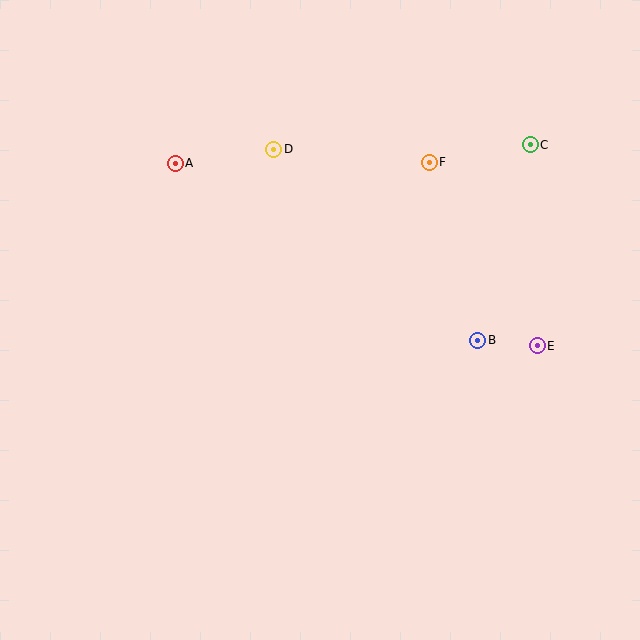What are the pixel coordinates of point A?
Point A is at (175, 163).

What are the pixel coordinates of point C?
Point C is at (530, 145).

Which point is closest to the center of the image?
Point B at (478, 340) is closest to the center.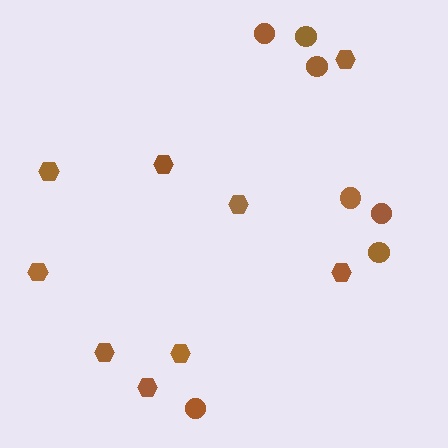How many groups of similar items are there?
There are 2 groups: one group of circles (7) and one group of hexagons (9).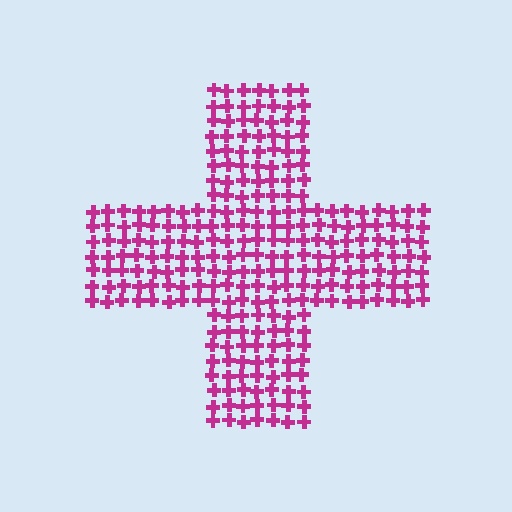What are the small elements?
The small elements are crosses.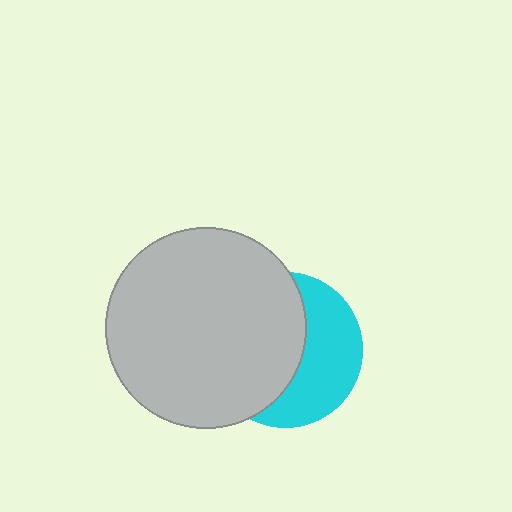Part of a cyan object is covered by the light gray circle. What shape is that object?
It is a circle.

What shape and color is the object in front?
The object in front is a light gray circle.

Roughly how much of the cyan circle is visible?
A small part of it is visible (roughly 44%).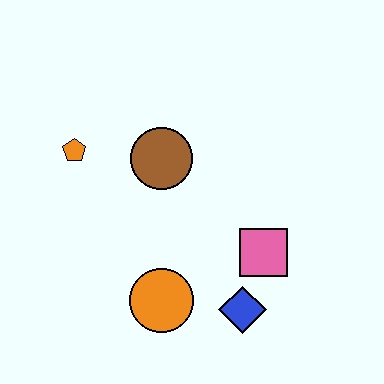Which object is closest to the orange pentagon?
The brown circle is closest to the orange pentagon.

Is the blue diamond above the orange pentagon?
No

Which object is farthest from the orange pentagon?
The blue diamond is farthest from the orange pentagon.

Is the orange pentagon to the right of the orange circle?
No